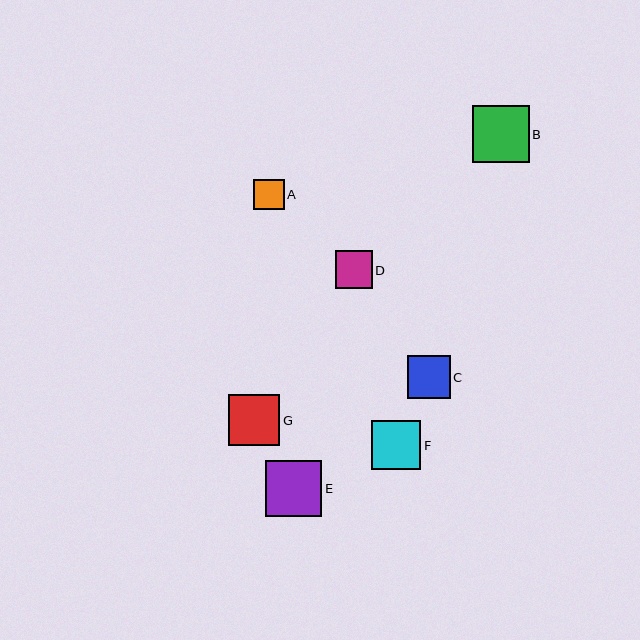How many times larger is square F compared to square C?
Square F is approximately 1.1 times the size of square C.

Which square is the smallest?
Square A is the smallest with a size of approximately 31 pixels.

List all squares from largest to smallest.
From largest to smallest: B, E, G, F, C, D, A.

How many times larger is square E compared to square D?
Square E is approximately 1.5 times the size of square D.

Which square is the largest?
Square B is the largest with a size of approximately 57 pixels.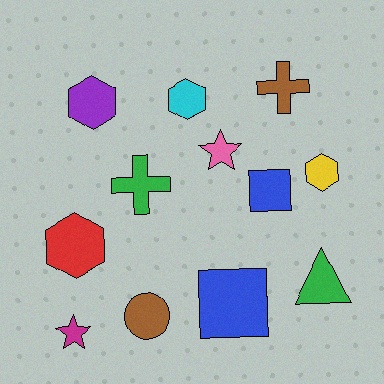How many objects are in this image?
There are 12 objects.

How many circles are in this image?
There is 1 circle.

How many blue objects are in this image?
There are 2 blue objects.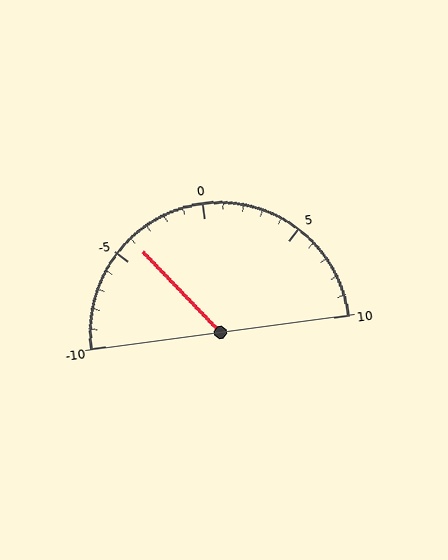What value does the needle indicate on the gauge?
The needle indicates approximately -4.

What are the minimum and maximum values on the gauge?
The gauge ranges from -10 to 10.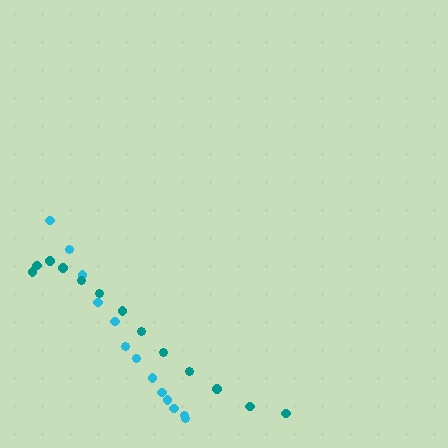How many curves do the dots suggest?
There are 2 distinct paths.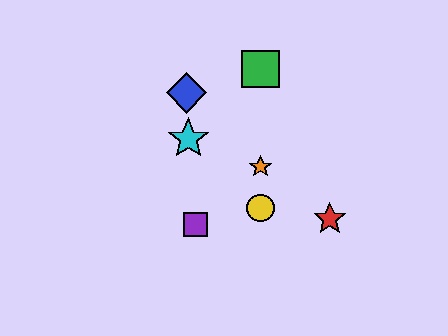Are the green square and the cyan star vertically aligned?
No, the green square is at x≈260 and the cyan star is at x≈188.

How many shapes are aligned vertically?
3 shapes (the green square, the yellow circle, the orange star) are aligned vertically.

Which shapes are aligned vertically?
The green square, the yellow circle, the orange star are aligned vertically.